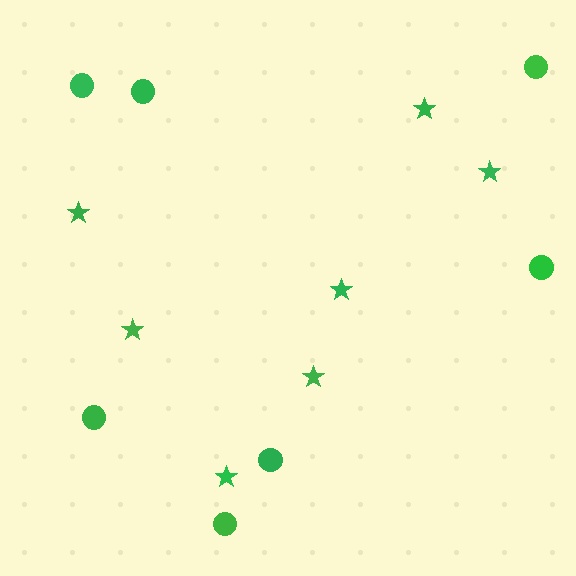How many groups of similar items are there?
There are 2 groups: one group of stars (7) and one group of circles (7).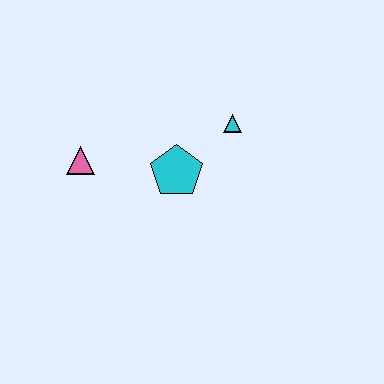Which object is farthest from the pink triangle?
The cyan triangle is farthest from the pink triangle.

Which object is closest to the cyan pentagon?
The cyan triangle is closest to the cyan pentagon.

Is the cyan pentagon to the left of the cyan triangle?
Yes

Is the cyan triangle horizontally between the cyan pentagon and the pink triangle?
No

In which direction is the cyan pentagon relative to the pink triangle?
The cyan pentagon is to the right of the pink triangle.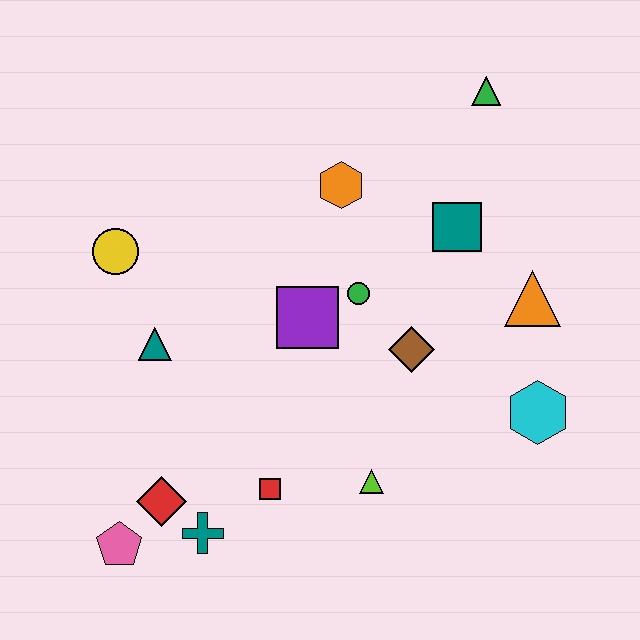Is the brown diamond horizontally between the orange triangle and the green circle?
Yes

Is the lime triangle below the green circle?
Yes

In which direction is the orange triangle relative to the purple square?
The orange triangle is to the right of the purple square.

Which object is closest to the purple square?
The green circle is closest to the purple square.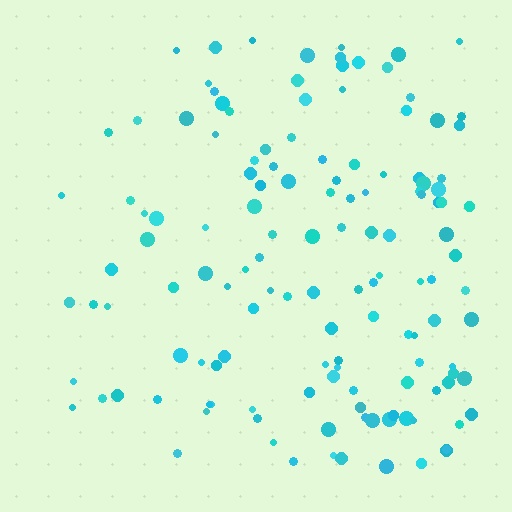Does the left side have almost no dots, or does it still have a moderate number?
Still a moderate number, just noticeably fewer than the right.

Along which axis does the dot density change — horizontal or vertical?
Horizontal.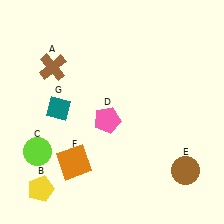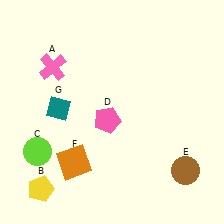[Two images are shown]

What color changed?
The cross (A) changed from brown in Image 1 to pink in Image 2.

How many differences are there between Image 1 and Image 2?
There is 1 difference between the two images.